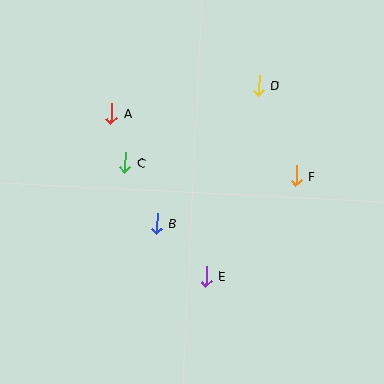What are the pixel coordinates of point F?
Point F is at (296, 176).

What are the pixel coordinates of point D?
Point D is at (259, 85).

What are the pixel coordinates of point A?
Point A is at (111, 113).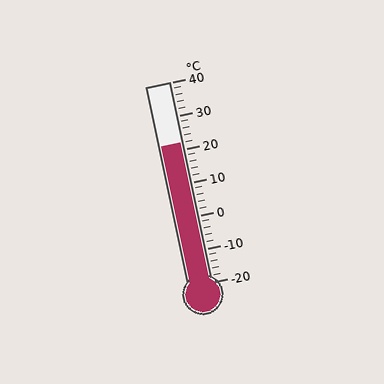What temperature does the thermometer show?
The thermometer shows approximately 22°C.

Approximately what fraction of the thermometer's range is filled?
The thermometer is filled to approximately 70% of its range.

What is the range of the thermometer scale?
The thermometer scale ranges from -20°C to 40°C.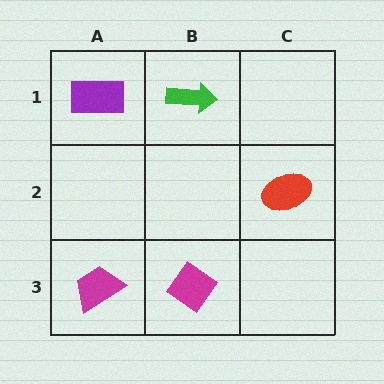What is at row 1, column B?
A green arrow.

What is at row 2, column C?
A red ellipse.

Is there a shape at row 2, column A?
No, that cell is empty.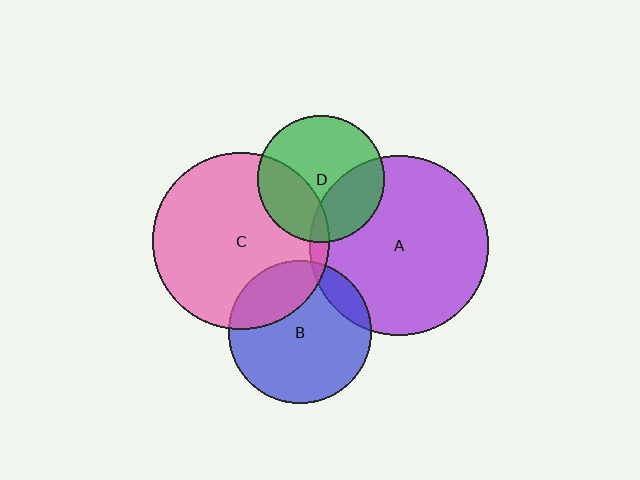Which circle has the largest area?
Circle A (purple).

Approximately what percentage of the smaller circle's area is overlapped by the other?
Approximately 5%.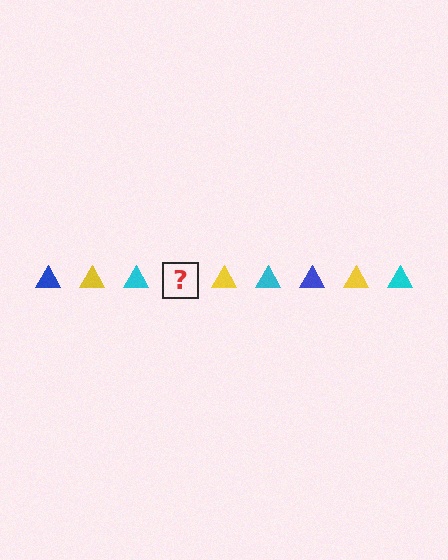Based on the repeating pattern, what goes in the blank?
The blank should be a blue triangle.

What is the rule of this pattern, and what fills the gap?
The rule is that the pattern cycles through blue, yellow, cyan triangles. The gap should be filled with a blue triangle.